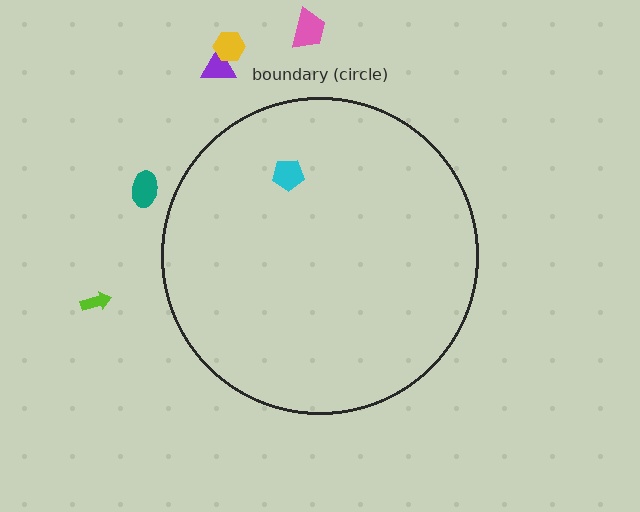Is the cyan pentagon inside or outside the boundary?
Inside.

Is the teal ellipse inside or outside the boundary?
Outside.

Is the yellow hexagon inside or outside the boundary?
Outside.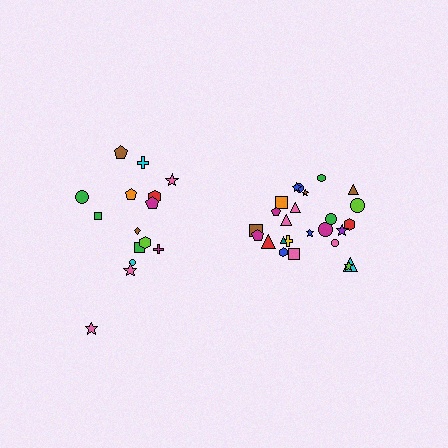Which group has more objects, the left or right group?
The right group.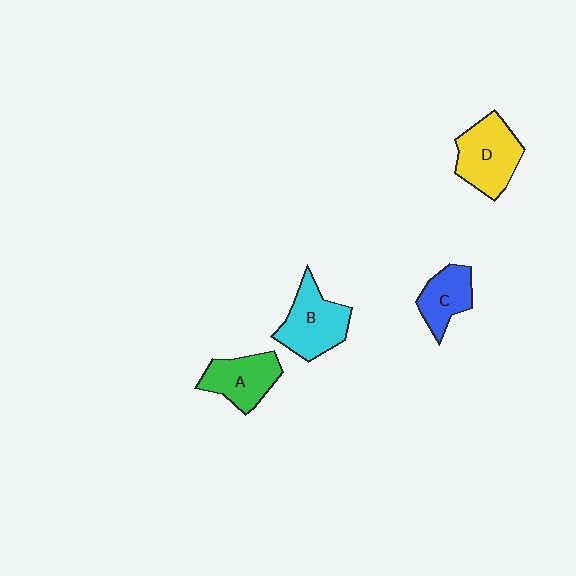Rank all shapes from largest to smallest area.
From largest to smallest: D (yellow), B (cyan), A (green), C (blue).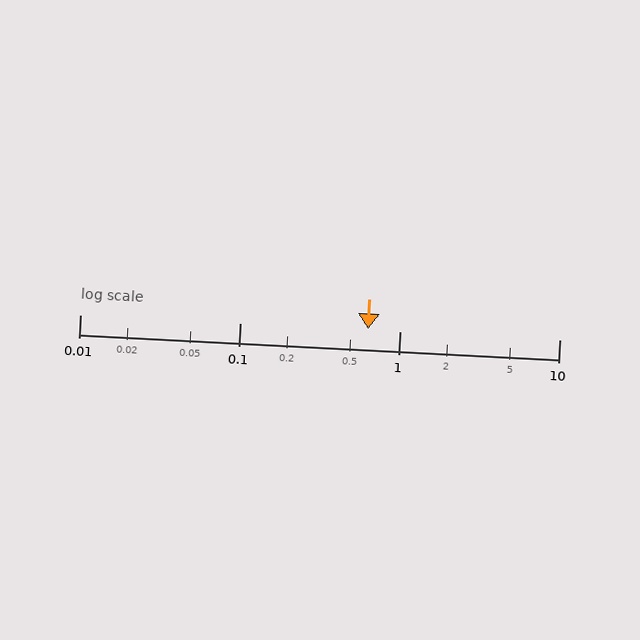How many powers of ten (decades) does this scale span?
The scale spans 3 decades, from 0.01 to 10.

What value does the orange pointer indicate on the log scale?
The pointer indicates approximately 0.64.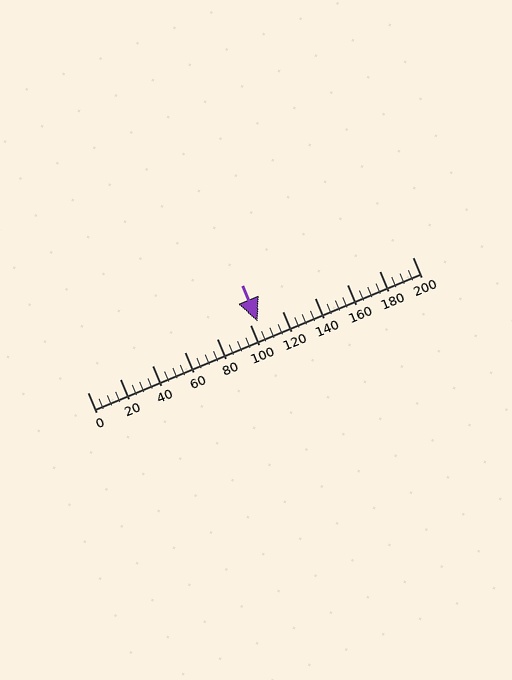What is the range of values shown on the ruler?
The ruler shows values from 0 to 200.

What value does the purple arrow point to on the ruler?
The purple arrow points to approximately 105.